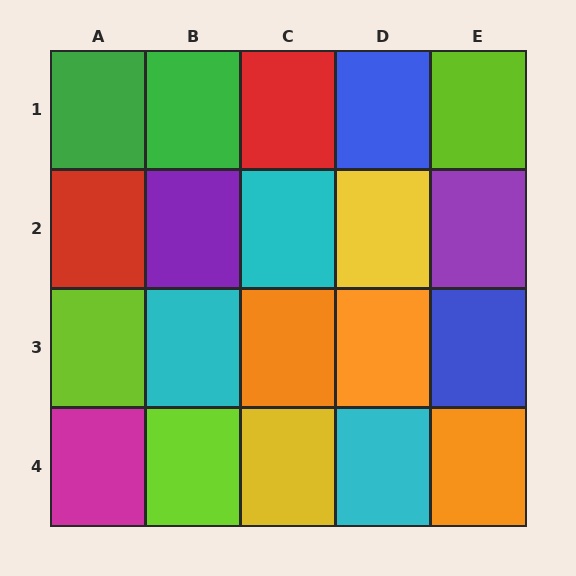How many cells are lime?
3 cells are lime.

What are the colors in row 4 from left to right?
Magenta, lime, yellow, cyan, orange.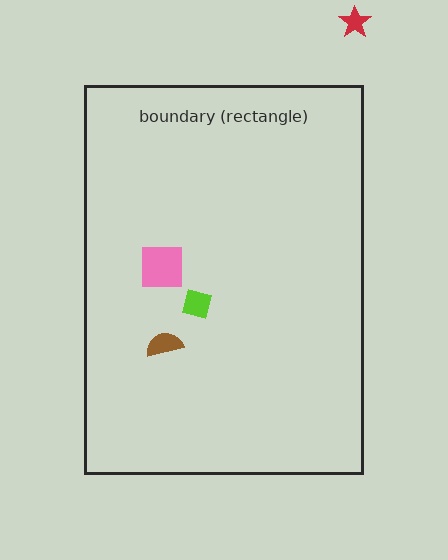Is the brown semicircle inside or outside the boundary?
Inside.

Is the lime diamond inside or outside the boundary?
Inside.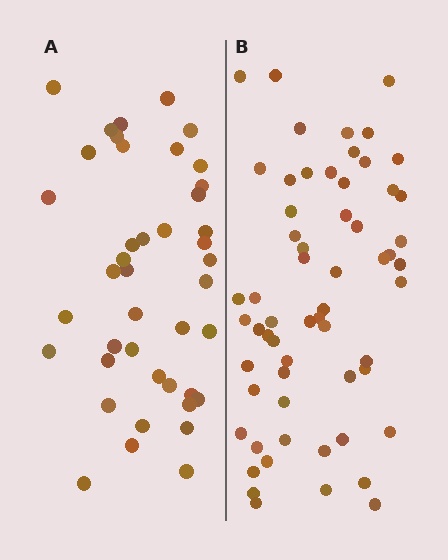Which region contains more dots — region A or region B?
Region B (the right region) has more dots.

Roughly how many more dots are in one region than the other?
Region B has approximately 20 more dots than region A.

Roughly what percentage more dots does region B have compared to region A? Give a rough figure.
About 45% more.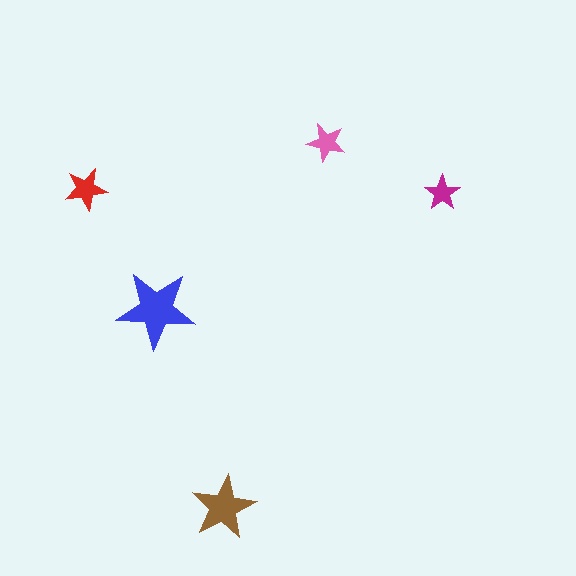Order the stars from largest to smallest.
the blue one, the brown one, the red one, the pink one, the magenta one.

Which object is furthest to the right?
The magenta star is rightmost.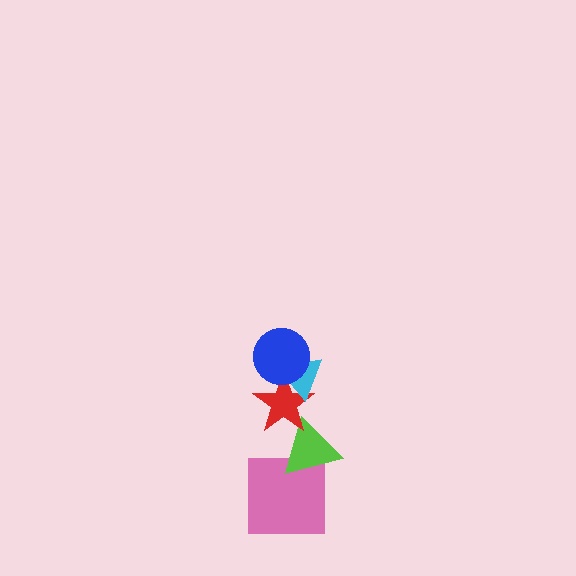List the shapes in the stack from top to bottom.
From top to bottom: the blue circle, the cyan triangle, the red star, the lime triangle, the pink square.